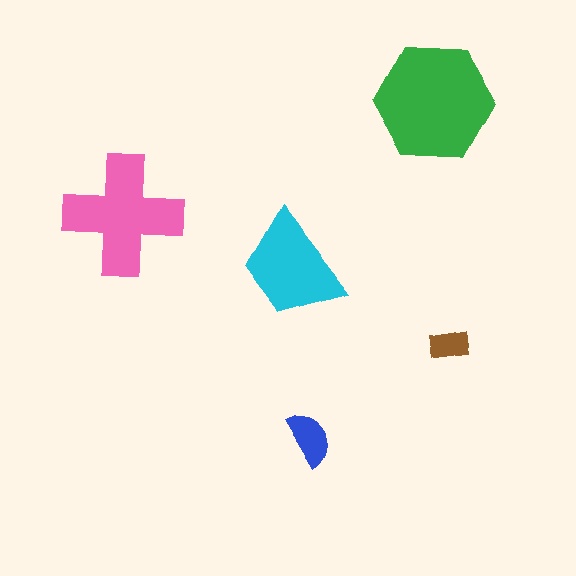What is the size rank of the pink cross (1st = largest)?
2nd.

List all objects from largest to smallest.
The green hexagon, the pink cross, the cyan trapezoid, the blue semicircle, the brown rectangle.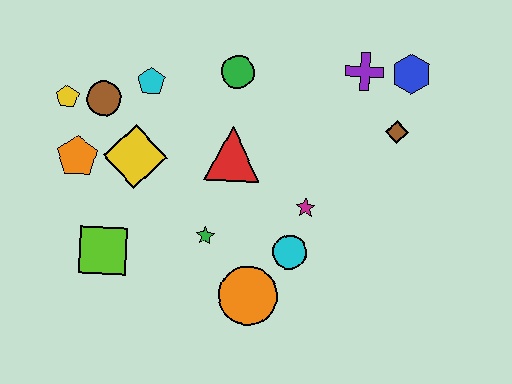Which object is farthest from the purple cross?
The lime square is farthest from the purple cross.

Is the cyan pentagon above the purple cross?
No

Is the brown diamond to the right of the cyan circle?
Yes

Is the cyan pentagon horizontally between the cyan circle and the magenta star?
No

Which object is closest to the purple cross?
The blue hexagon is closest to the purple cross.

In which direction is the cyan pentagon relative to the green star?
The cyan pentagon is above the green star.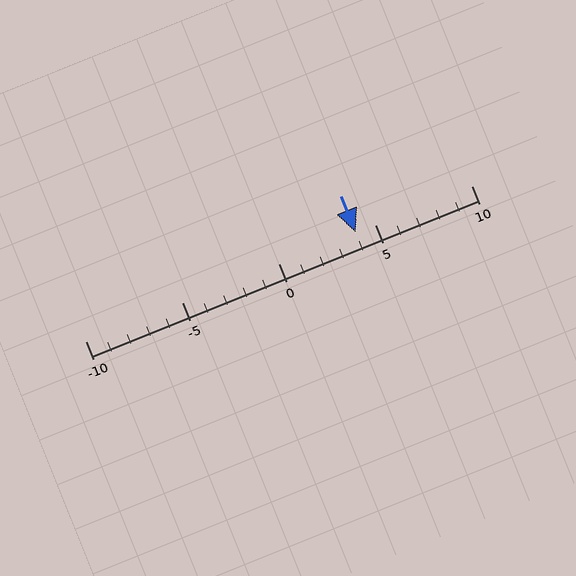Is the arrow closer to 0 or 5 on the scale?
The arrow is closer to 5.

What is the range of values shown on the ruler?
The ruler shows values from -10 to 10.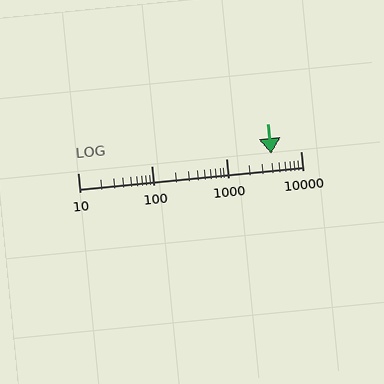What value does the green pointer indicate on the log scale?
The pointer indicates approximately 4000.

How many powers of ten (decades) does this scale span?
The scale spans 3 decades, from 10 to 10000.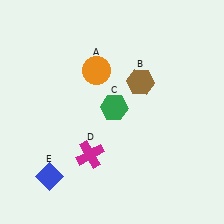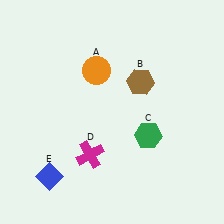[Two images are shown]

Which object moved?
The green hexagon (C) moved right.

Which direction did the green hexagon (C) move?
The green hexagon (C) moved right.